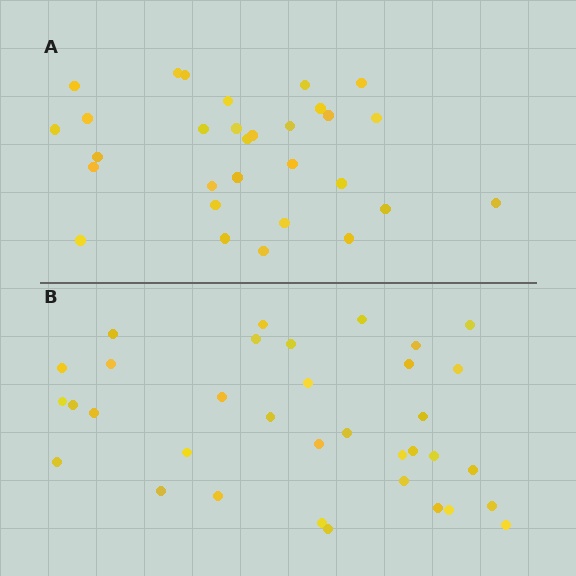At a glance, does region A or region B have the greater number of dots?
Region B (the bottom region) has more dots.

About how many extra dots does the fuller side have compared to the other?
Region B has about 5 more dots than region A.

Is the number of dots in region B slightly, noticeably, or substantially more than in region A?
Region B has only slightly more — the two regions are fairly close. The ratio is roughly 1.2 to 1.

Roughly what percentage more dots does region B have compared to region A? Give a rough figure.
About 15% more.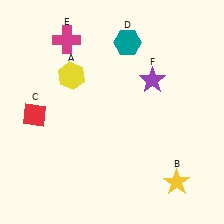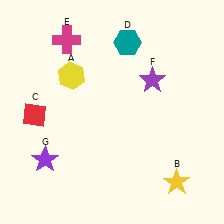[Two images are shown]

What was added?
A purple star (G) was added in Image 2.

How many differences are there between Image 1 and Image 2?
There is 1 difference between the two images.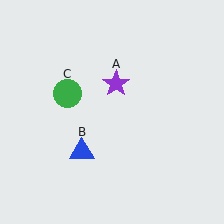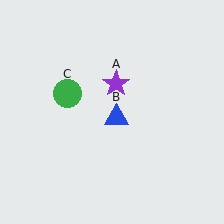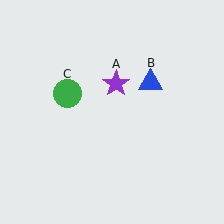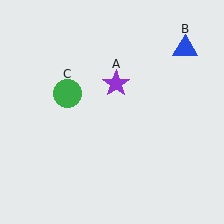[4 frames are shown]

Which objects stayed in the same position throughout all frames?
Purple star (object A) and green circle (object C) remained stationary.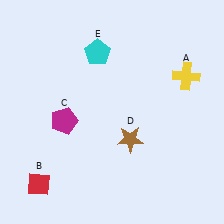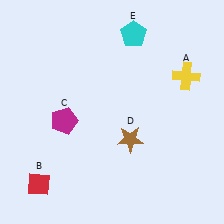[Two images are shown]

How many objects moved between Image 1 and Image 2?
1 object moved between the two images.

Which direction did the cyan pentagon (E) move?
The cyan pentagon (E) moved right.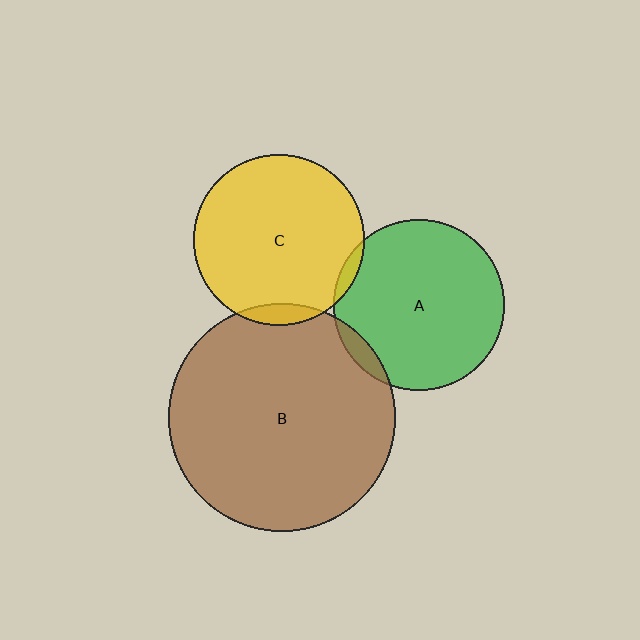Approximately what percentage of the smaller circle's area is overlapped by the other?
Approximately 5%.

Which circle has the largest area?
Circle B (brown).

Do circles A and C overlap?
Yes.